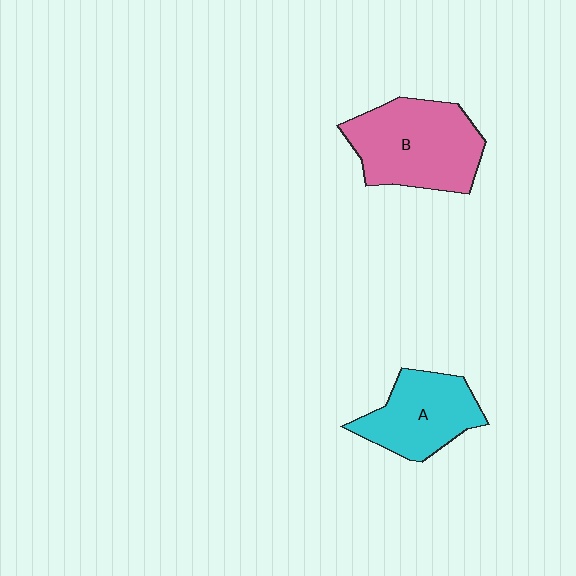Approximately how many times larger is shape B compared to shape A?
Approximately 1.3 times.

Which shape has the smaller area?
Shape A (cyan).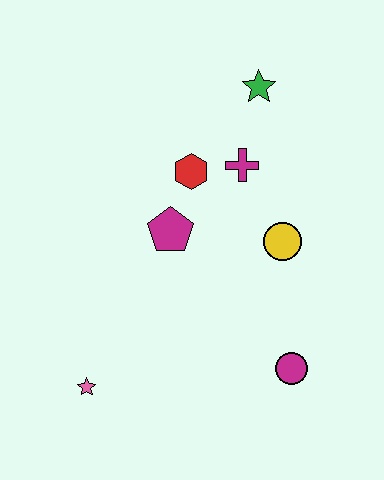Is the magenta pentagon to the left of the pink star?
No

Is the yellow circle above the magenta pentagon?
No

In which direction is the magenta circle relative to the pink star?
The magenta circle is to the right of the pink star.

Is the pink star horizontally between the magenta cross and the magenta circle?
No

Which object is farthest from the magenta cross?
The pink star is farthest from the magenta cross.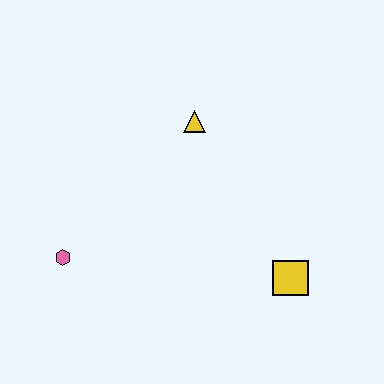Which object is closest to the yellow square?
The yellow triangle is closest to the yellow square.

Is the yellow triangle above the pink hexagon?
Yes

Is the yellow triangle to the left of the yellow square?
Yes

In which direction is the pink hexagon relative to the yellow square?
The pink hexagon is to the left of the yellow square.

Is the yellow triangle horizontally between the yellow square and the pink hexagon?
Yes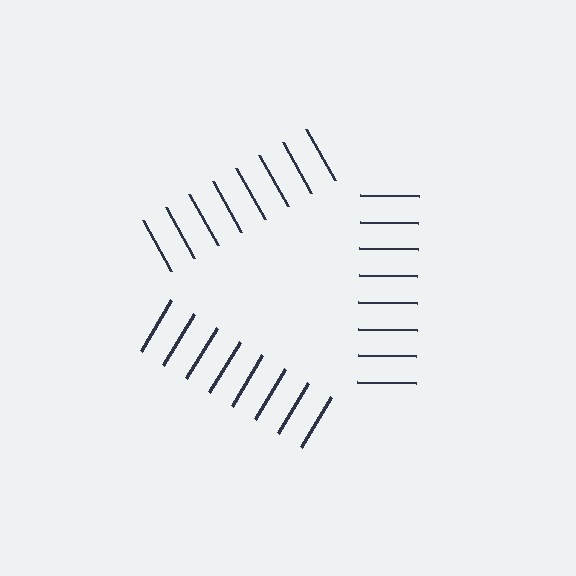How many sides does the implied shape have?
3 sides — the line-ends trace a triangle.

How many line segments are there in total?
24 — 8 along each of the 3 edges.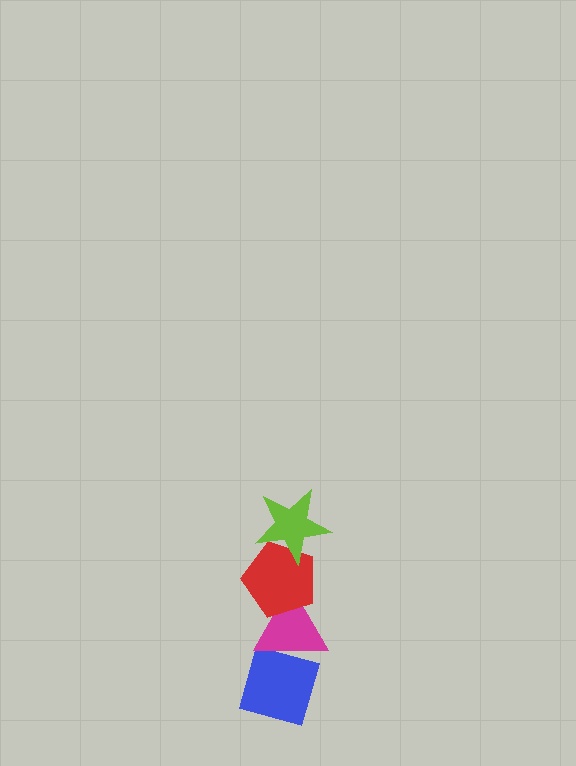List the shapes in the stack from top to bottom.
From top to bottom: the lime star, the red pentagon, the magenta triangle, the blue diamond.